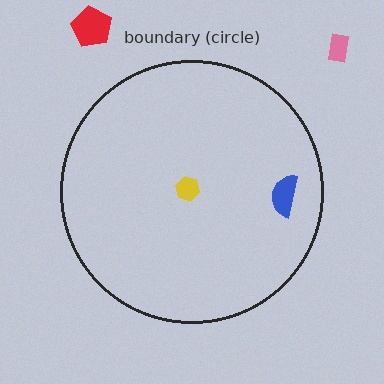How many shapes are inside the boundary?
2 inside, 2 outside.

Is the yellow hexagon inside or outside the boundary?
Inside.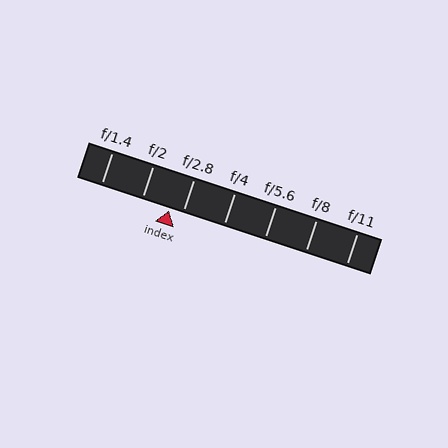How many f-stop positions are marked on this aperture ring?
There are 7 f-stop positions marked.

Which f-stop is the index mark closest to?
The index mark is closest to f/2.8.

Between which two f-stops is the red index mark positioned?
The index mark is between f/2 and f/2.8.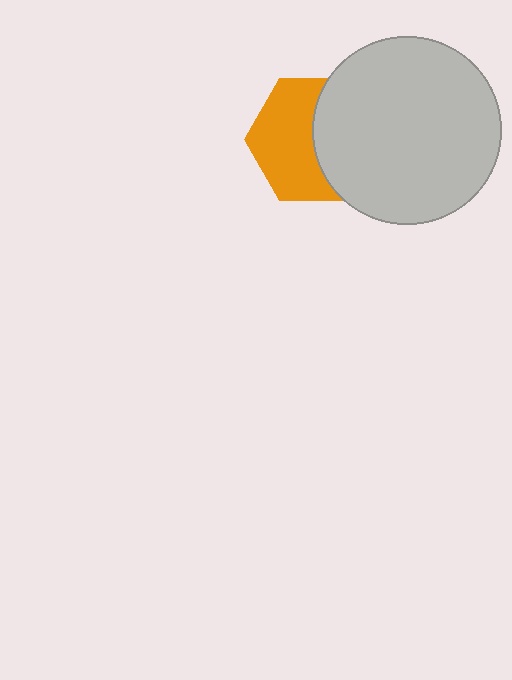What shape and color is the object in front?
The object in front is a light gray circle.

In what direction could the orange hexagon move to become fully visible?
The orange hexagon could move left. That would shift it out from behind the light gray circle entirely.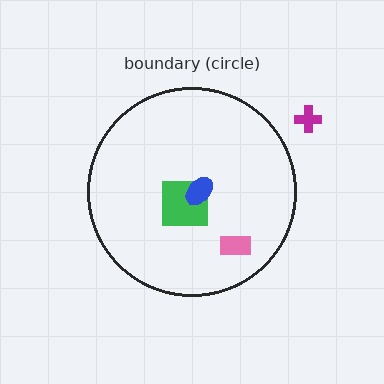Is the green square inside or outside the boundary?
Inside.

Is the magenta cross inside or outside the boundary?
Outside.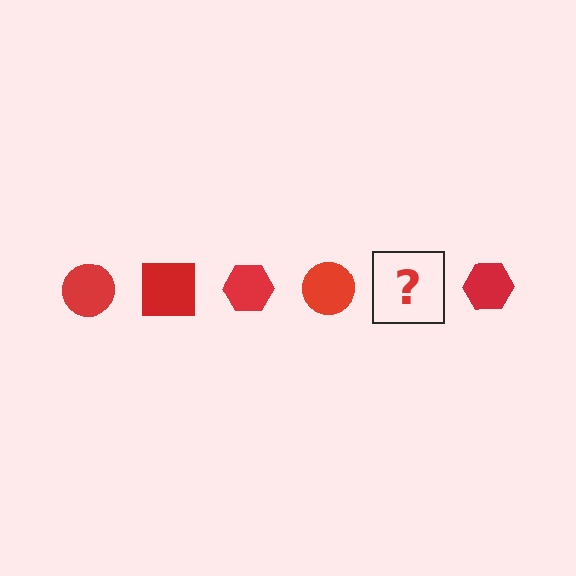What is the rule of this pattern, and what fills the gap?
The rule is that the pattern cycles through circle, square, hexagon shapes in red. The gap should be filled with a red square.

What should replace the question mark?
The question mark should be replaced with a red square.